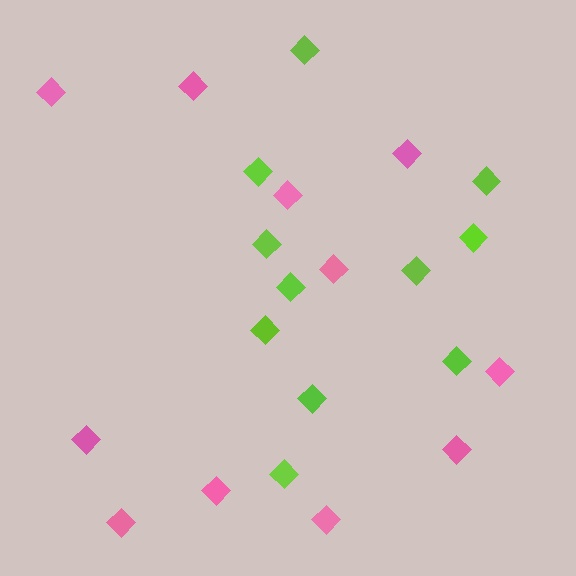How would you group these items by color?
There are 2 groups: one group of pink diamonds (11) and one group of lime diamonds (11).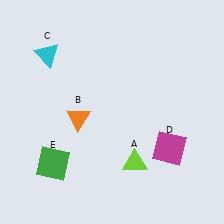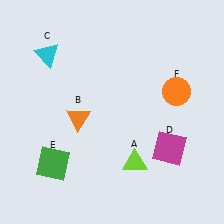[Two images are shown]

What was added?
An orange circle (F) was added in Image 2.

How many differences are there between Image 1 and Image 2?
There is 1 difference between the two images.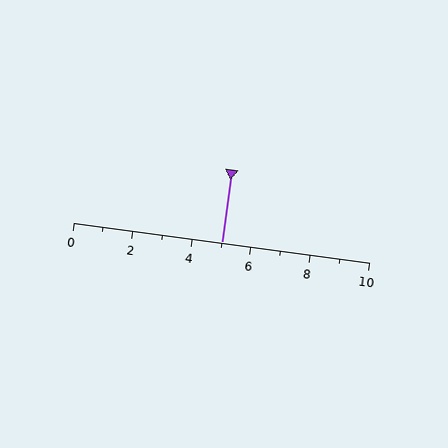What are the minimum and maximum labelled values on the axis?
The axis runs from 0 to 10.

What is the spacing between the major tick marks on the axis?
The major ticks are spaced 2 apart.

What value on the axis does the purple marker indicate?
The marker indicates approximately 5.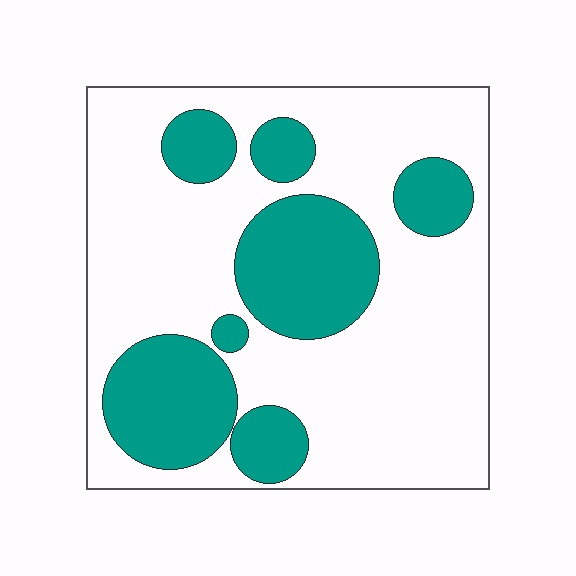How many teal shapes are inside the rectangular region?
7.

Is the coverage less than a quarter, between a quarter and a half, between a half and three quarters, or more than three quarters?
Between a quarter and a half.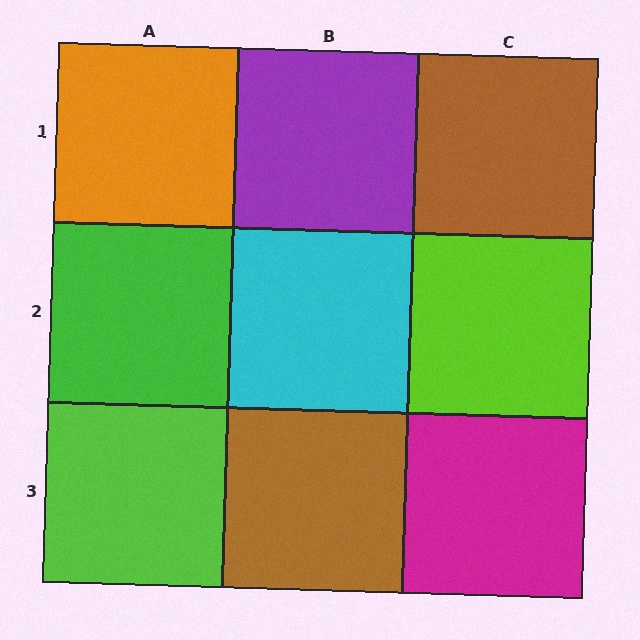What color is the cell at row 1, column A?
Orange.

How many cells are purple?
1 cell is purple.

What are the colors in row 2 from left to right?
Green, cyan, lime.